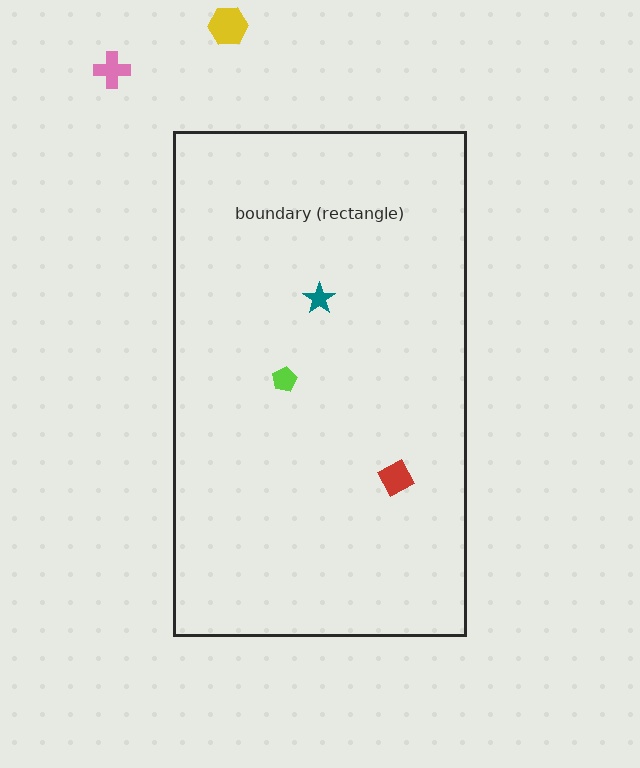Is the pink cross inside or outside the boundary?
Outside.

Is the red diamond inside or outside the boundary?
Inside.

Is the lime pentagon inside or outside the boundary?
Inside.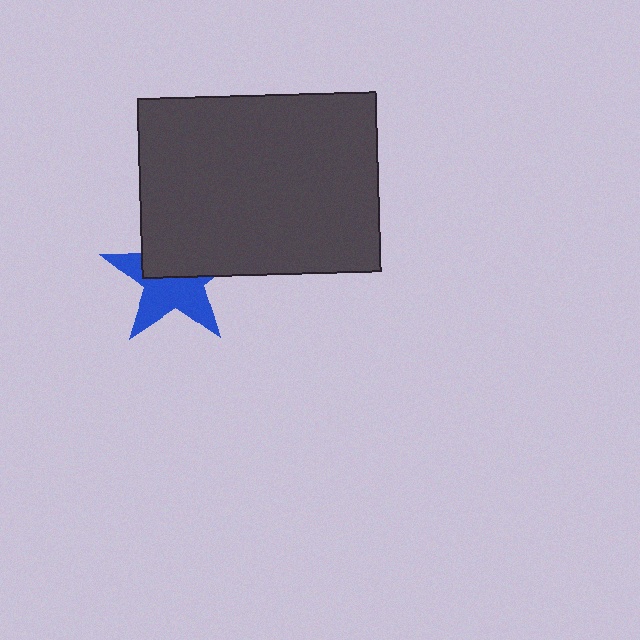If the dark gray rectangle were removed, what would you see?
You would see the complete blue star.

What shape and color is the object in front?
The object in front is a dark gray rectangle.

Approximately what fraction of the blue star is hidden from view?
Roughly 46% of the blue star is hidden behind the dark gray rectangle.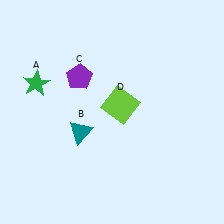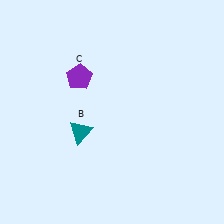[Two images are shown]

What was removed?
The green star (A), the lime square (D) were removed in Image 2.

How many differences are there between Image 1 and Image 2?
There are 2 differences between the two images.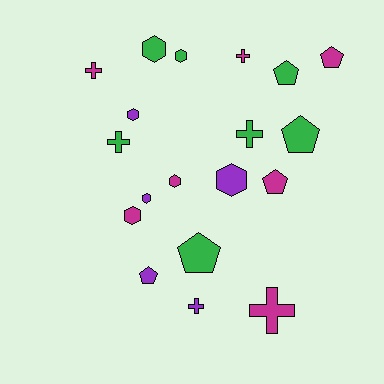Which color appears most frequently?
Magenta, with 7 objects.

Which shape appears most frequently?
Hexagon, with 7 objects.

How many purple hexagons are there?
There are 3 purple hexagons.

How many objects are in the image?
There are 19 objects.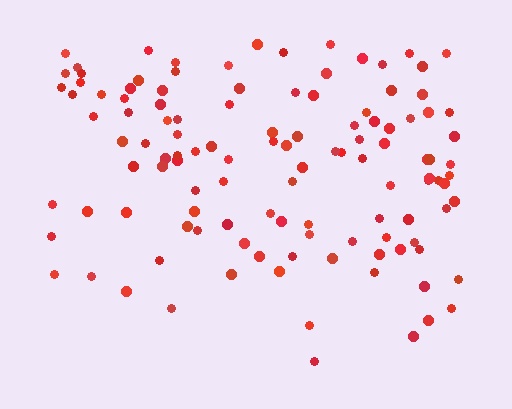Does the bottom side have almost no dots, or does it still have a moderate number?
Still a moderate number, just noticeably fewer than the top.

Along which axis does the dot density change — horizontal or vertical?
Vertical.